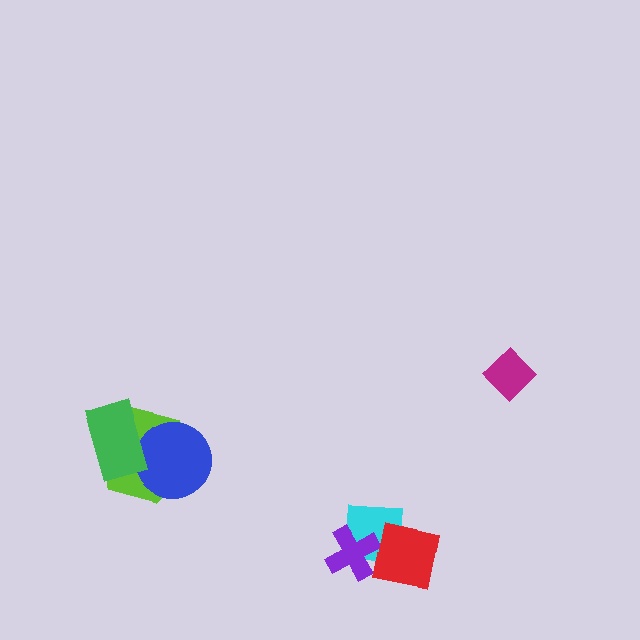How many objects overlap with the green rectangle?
2 objects overlap with the green rectangle.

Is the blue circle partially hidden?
Yes, it is partially covered by another shape.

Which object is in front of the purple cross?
The red square is in front of the purple cross.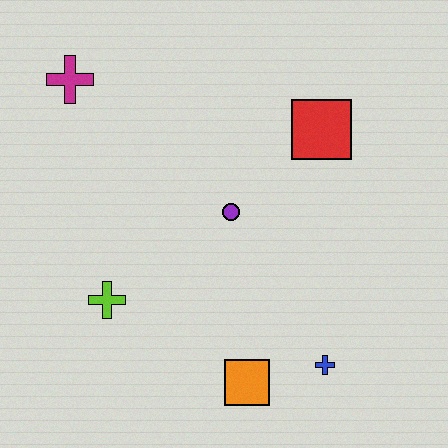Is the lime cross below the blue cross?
No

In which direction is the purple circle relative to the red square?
The purple circle is to the left of the red square.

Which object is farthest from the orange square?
The magenta cross is farthest from the orange square.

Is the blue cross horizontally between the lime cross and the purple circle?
No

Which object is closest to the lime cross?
The purple circle is closest to the lime cross.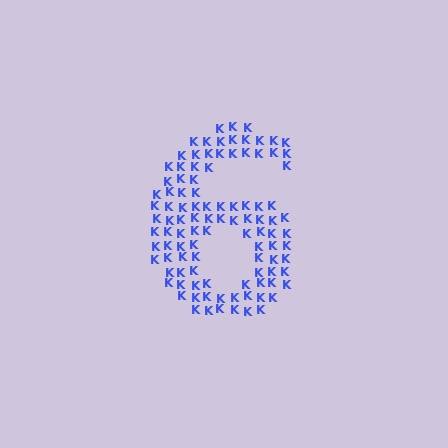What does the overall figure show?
The overall figure shows the digit 6.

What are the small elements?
The small elements are letter K's.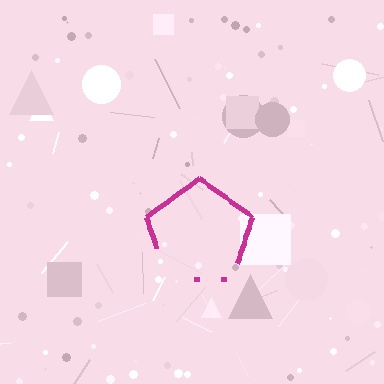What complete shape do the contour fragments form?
The contour fragments form a pentagon.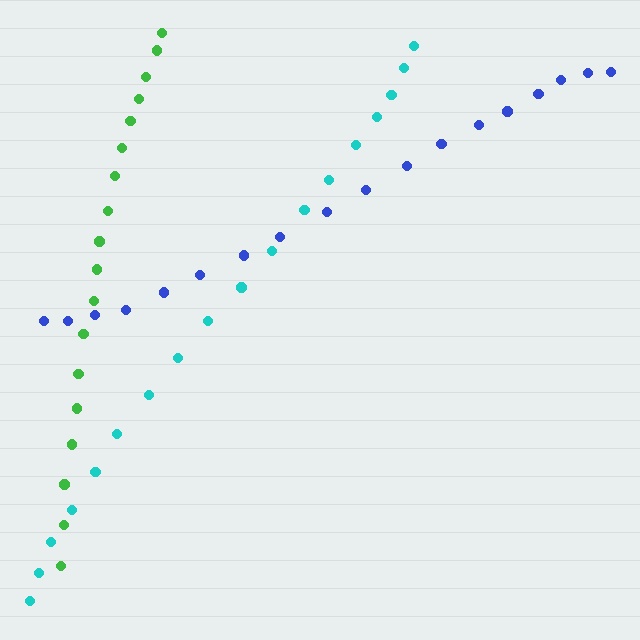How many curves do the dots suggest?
There are 3 distinct paths.